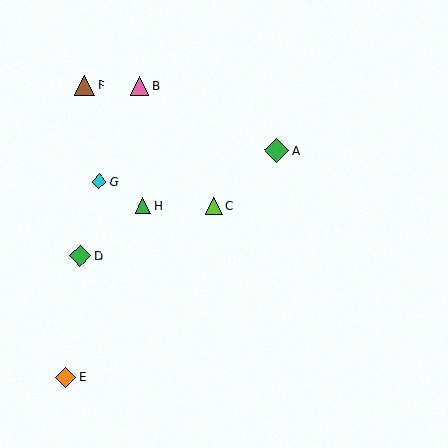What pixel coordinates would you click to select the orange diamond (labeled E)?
Click at (66, 378) to select the orange diamond E.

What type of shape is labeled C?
Shape C is a lime triangle.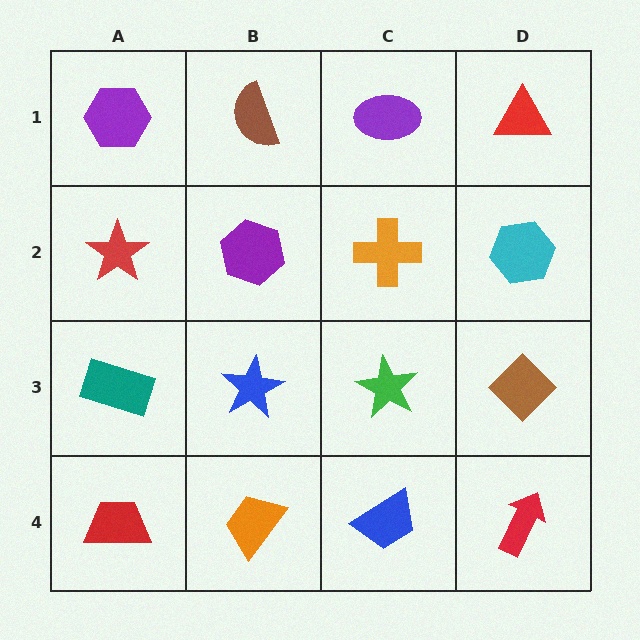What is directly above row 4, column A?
A teal rectangle.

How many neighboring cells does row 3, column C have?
4.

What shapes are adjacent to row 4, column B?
A blue star (row 3, column B), a red trapezoid (row 4, column A), a blue trapezoid (row 4, column C).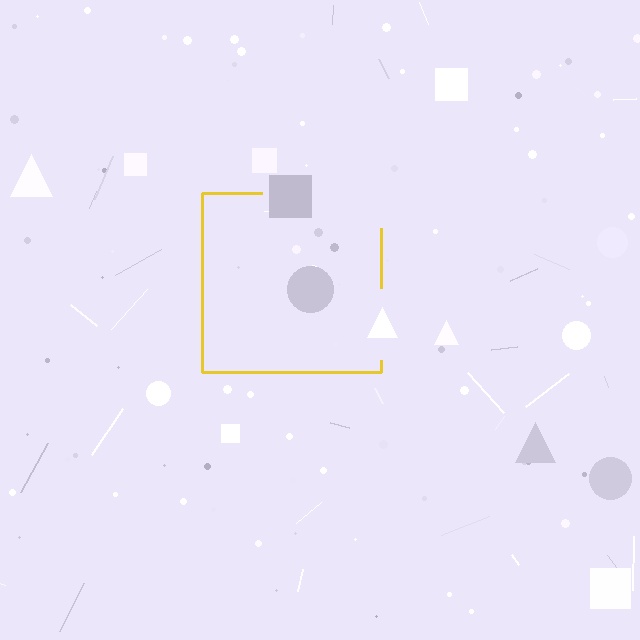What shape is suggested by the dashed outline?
The dashed outline suggests a square.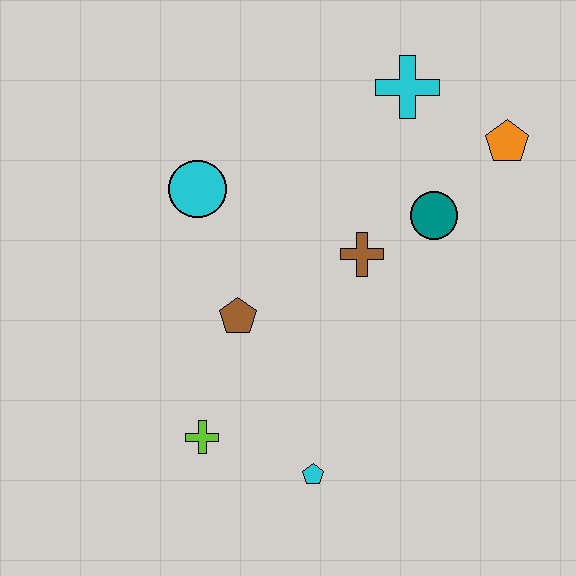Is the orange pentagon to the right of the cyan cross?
Yes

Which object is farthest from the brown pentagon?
The orange pentagon is farthest from the brown pentagon.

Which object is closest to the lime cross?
The cyan pentagon is closest to the lime cross.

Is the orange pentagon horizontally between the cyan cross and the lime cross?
No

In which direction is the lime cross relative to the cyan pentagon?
The lime cross is to the left of the cyan pentagon.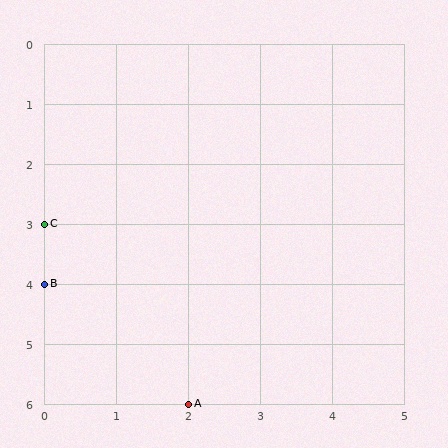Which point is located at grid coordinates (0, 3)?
Point C is at (0, 3).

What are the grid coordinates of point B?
Point B is at grid coordinates (0, 4).